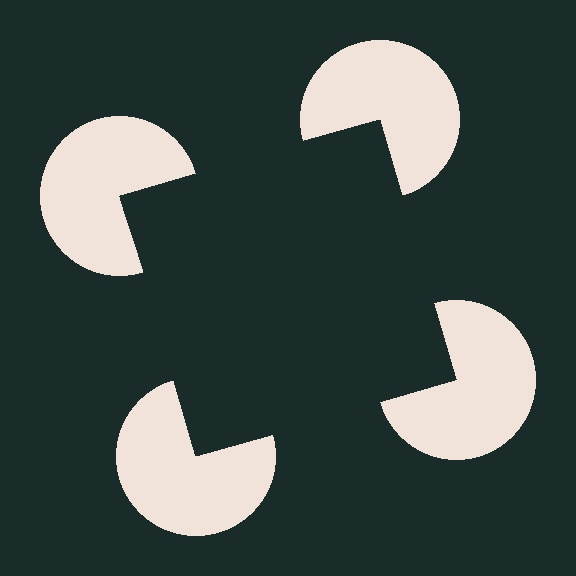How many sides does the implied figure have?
4 sides.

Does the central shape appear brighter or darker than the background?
It typically appears slightly darker than the background, even though no actual brightness change is drawn.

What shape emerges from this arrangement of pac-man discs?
An illusory square — its edges are inferred from the aligned wedge cuts in the pac-man discs, not physically drawn.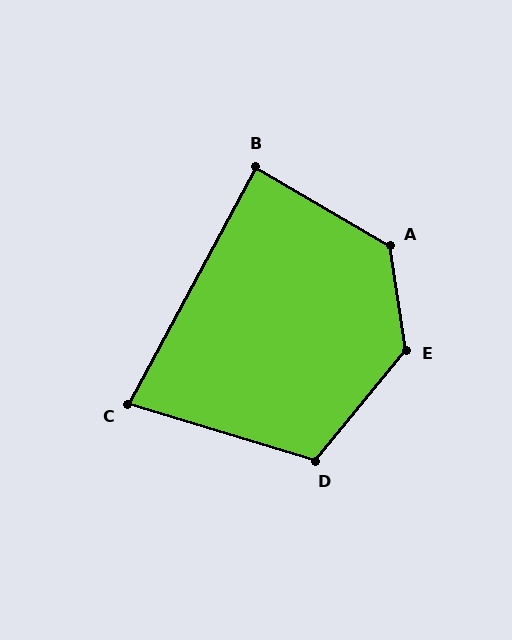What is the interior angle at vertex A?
Approximately 129 degrees (obtuse).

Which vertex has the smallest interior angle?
C, at approximately 79 degrees.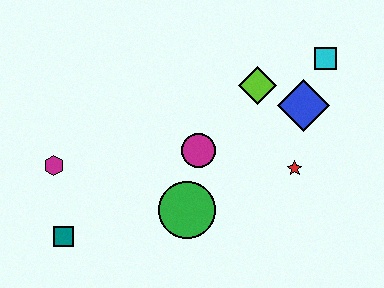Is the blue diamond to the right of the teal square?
Yes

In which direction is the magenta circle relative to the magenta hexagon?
The magenta circle is to the right of the magenta hexagon.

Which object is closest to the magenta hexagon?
The teal square is closest to the magenta hexagon.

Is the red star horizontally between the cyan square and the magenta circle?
Yes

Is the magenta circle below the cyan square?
Yes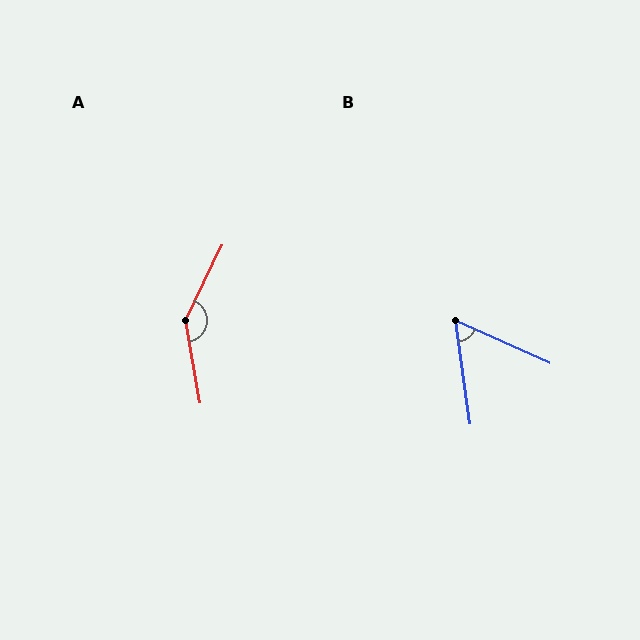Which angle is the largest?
A, at approximately 144 degrees.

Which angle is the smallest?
B, at approximately 58 degrees.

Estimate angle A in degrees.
Approximately 144 degrees.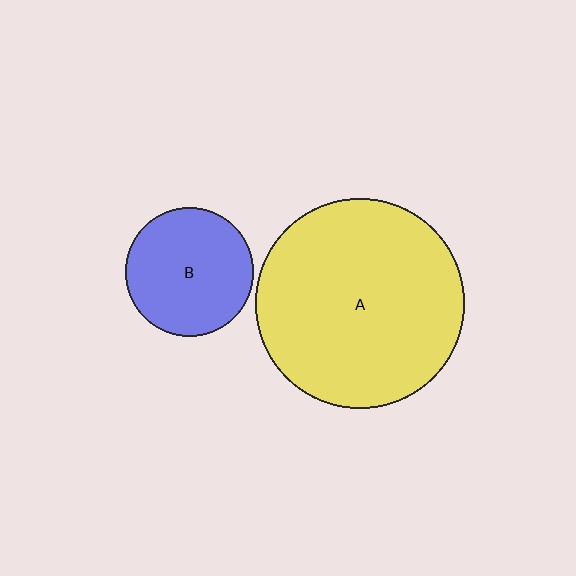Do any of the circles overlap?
No, none of the circles overlap.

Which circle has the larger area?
Circle A (yellow).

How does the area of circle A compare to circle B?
Approximately 2.7 times.